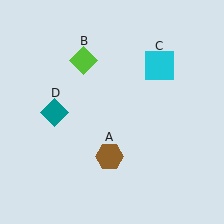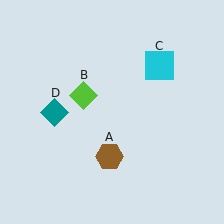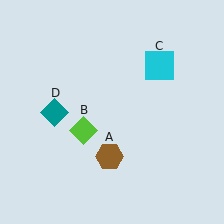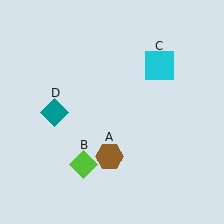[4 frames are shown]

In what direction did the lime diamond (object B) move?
The lime diamond (object B) moved down.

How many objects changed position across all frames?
1 object changed position: lime diamond (object B).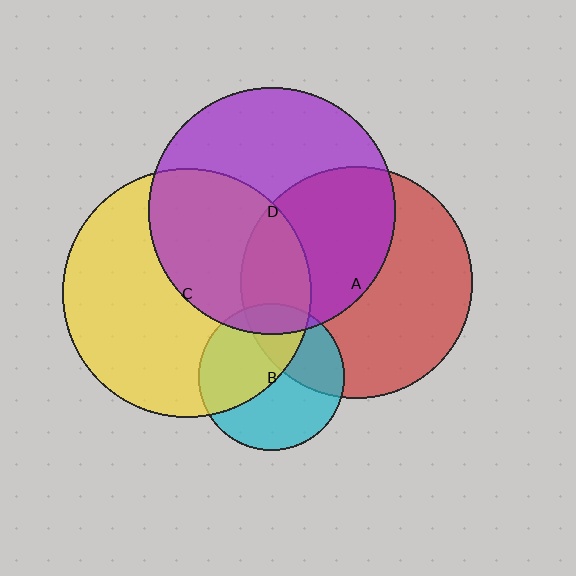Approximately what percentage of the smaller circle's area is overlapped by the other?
Approximately 40%.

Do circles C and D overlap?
Yes.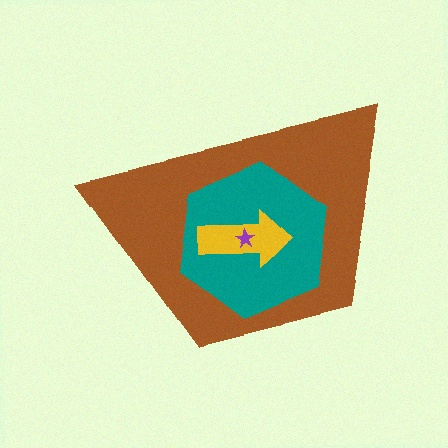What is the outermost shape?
The brown trapezoid.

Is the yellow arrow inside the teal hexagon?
Yes.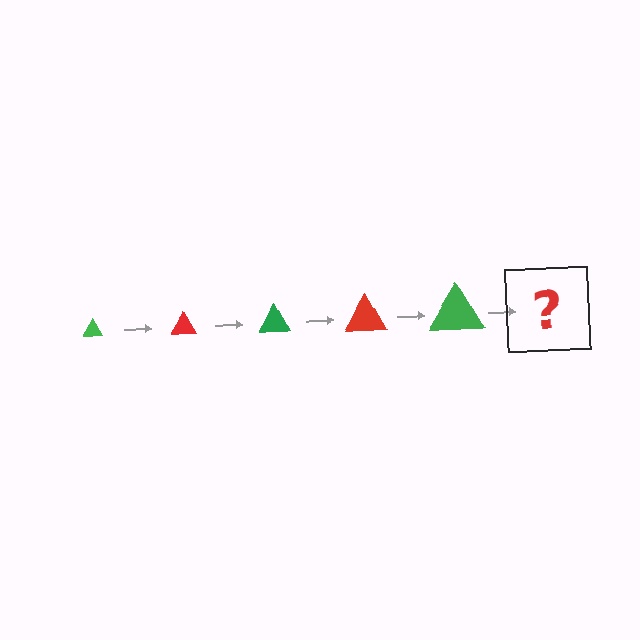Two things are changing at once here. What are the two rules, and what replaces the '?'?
The two rules are that the triangle grows larger each step and the color cycles through green and red. The '?' should be a red triangle, larger than the previous one.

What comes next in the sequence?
The next element should be a red triangle, larger than the previous one.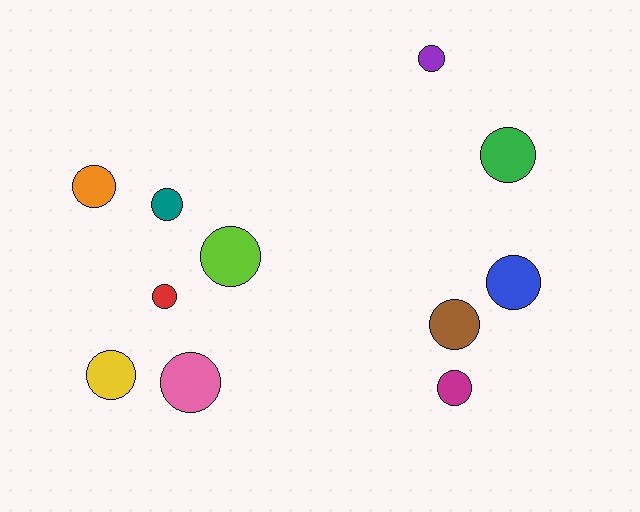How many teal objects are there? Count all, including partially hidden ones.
There is 1 teal object.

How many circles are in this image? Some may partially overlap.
There are 11 circles.